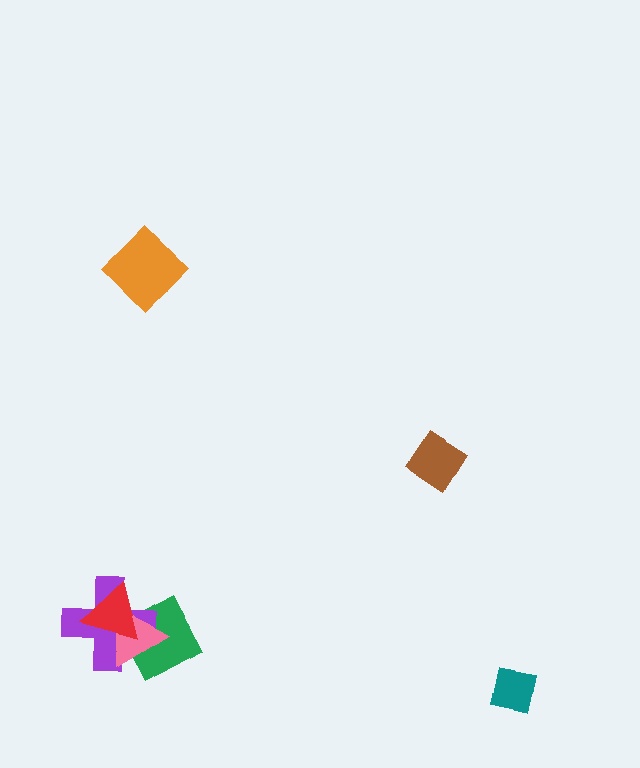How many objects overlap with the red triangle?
3 objects overlap with the red triangle.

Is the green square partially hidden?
Yes, it is partially covered by another shape.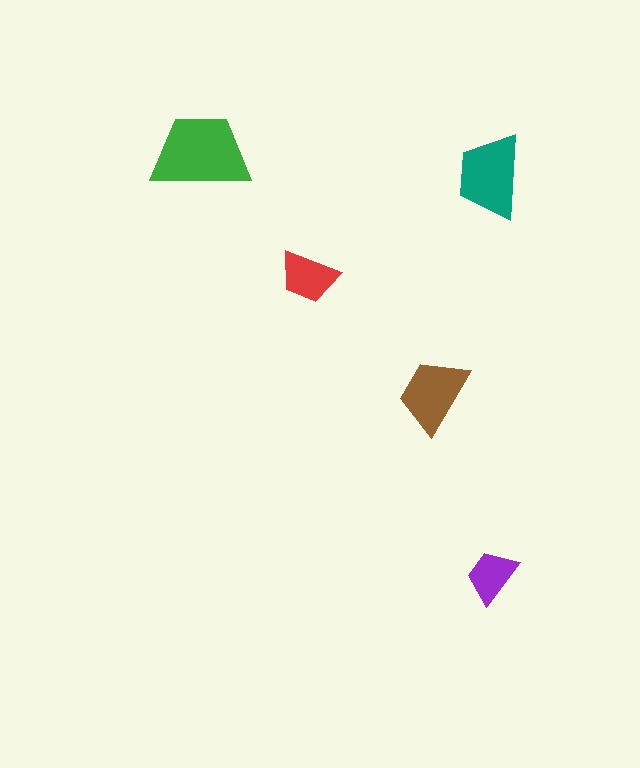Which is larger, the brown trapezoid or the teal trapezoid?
The teal one.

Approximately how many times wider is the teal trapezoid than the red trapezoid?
About 1.5 times wider.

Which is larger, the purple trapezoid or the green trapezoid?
The green one.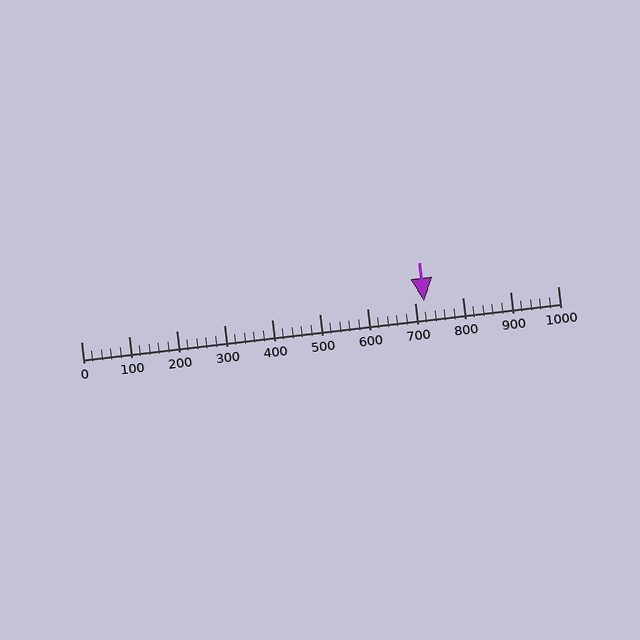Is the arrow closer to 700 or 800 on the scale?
The arrow is closer to 700.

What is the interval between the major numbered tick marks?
The major tick marks are spaced 100 units apart.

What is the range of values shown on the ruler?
The ruler shows values from 0 to 1000.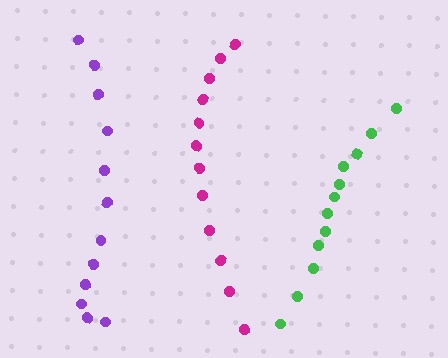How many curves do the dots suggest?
There are 3 distinct paths.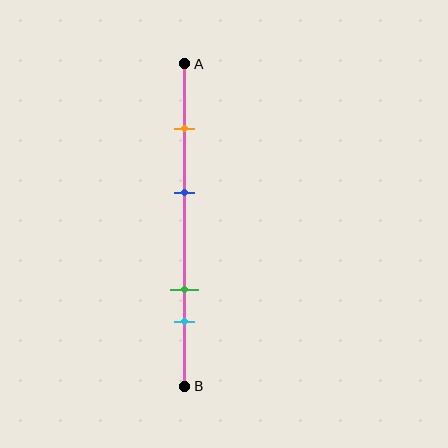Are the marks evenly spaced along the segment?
No, the marks are not evenly spaced.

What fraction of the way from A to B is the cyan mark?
The cyan mark is approximately 80% (0.8) of the way from A to B.